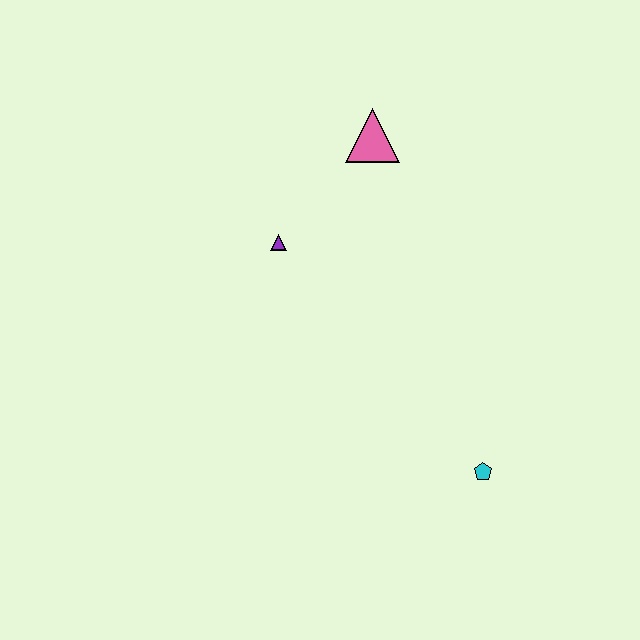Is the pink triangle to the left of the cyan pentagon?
Yes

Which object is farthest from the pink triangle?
The cyan pentagon is farthest from the pink triangle.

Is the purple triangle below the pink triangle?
Yes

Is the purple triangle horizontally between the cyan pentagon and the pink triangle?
No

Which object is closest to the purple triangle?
The pink triangle is closest to the purple triangle.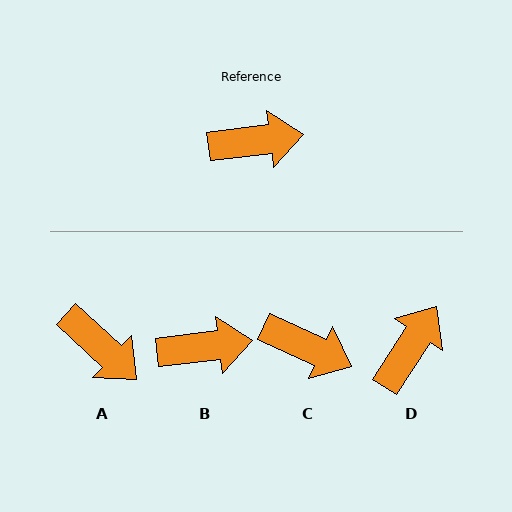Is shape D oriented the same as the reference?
No, it is off by about 50 degrees.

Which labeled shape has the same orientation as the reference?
B.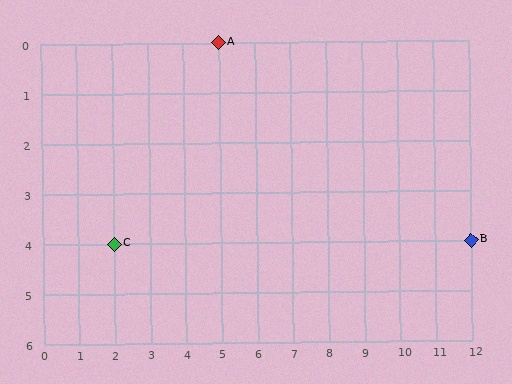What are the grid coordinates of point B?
Point B is at grid coordinates (12, 4).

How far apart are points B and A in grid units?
Points B and A are 7 columns and 4 rows apart (about 8.1 grid units diagonally).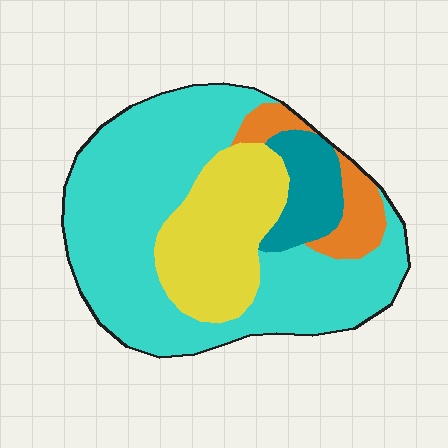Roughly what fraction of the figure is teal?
Teal takes up less than a quarter of the figure.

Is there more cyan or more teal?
Cyan.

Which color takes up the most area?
Cyan, at roughly 60%.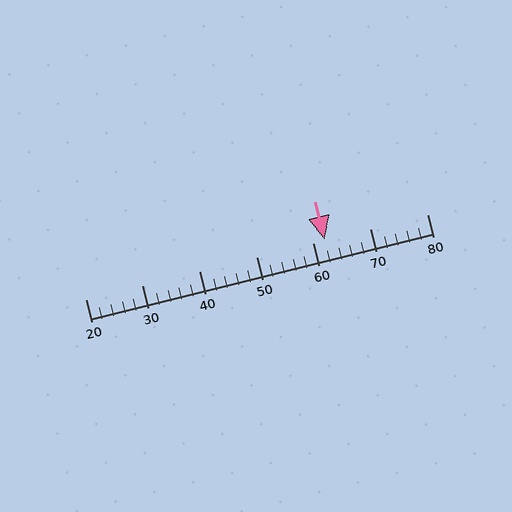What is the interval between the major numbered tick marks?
The major tick marks are spaced 10 units apart.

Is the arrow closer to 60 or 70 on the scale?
The arrow is closer to 60.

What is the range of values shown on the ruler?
The ruler shows values from 20 to 80.